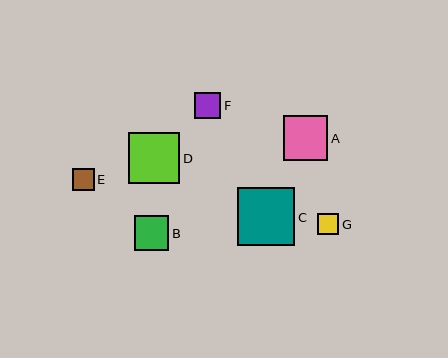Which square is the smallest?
Square G is the smallest with a size of approximately 21 pixels.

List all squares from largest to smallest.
From largest to smallest: C, D, A, B, F, E, G.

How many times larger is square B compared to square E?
Square B is approximately 1.6 times the size of square E.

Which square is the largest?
Square C is the largest with a size of approximately 57 pixels.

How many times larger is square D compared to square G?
Square D is approximately 2.4 times the size of square G.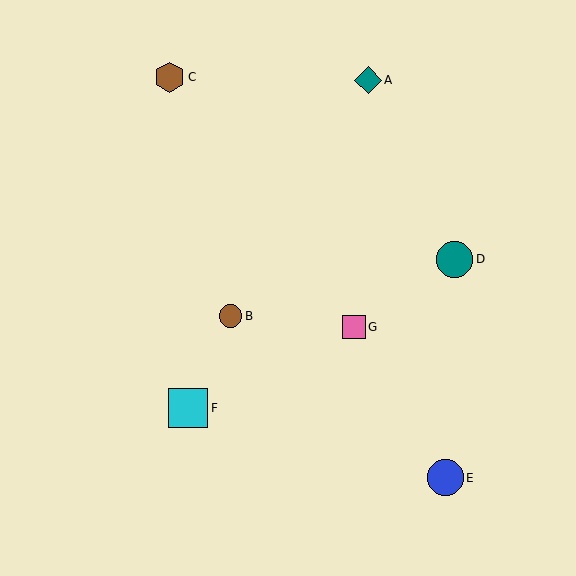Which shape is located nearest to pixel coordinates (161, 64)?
The brown hexagon (labeled C) at (170, 77) is nearest to that location.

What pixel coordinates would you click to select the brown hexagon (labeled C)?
Click at (170, 77) to select the brown hexagon C.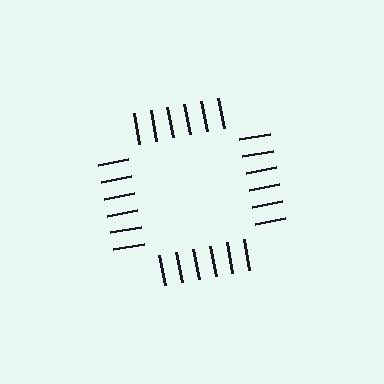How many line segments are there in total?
24 — 6 along each of the 4 edges.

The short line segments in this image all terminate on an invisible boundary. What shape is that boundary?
An illusory square — the line segments terminate on its edges but no continuous stroke is drawn.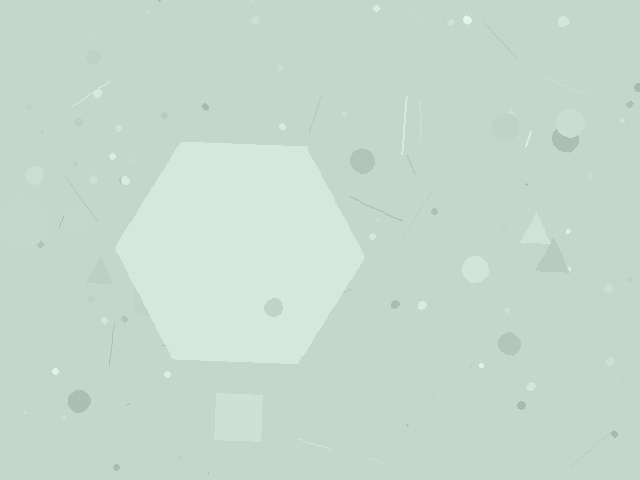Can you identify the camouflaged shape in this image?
The camouflaged shape is a hexagon.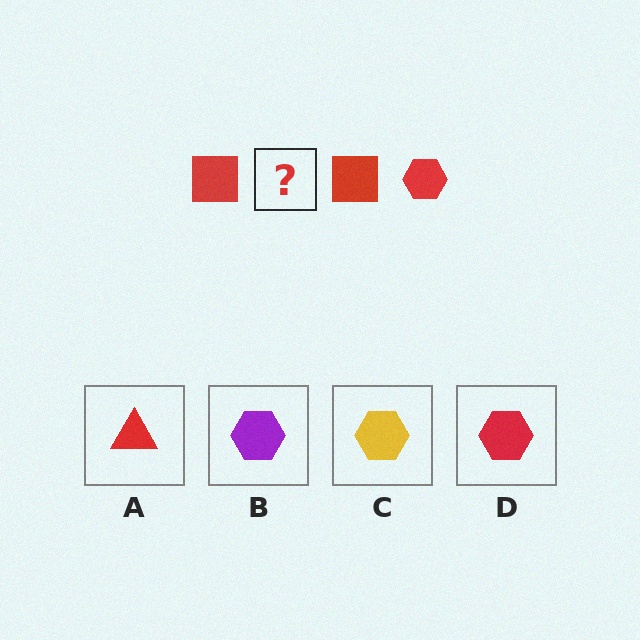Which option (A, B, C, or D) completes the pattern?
D.